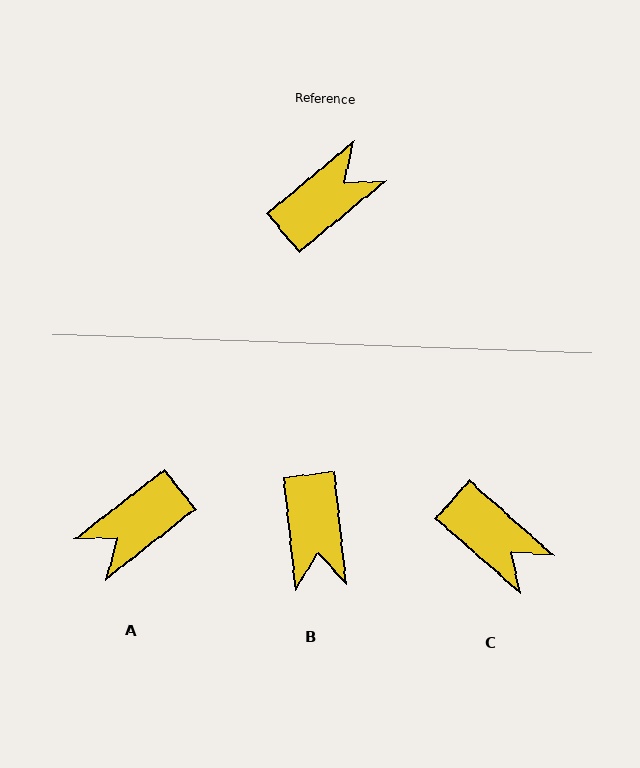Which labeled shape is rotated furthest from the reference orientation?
A, about 178 degrees away.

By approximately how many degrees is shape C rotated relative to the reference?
Approximately 81 degrees clockwise.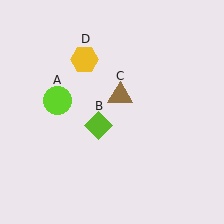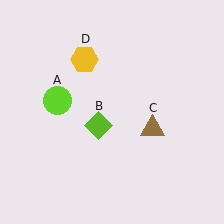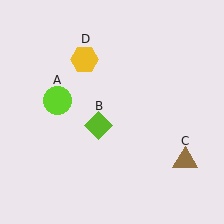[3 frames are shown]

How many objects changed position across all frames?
1 object changed position: brown triangle (object C).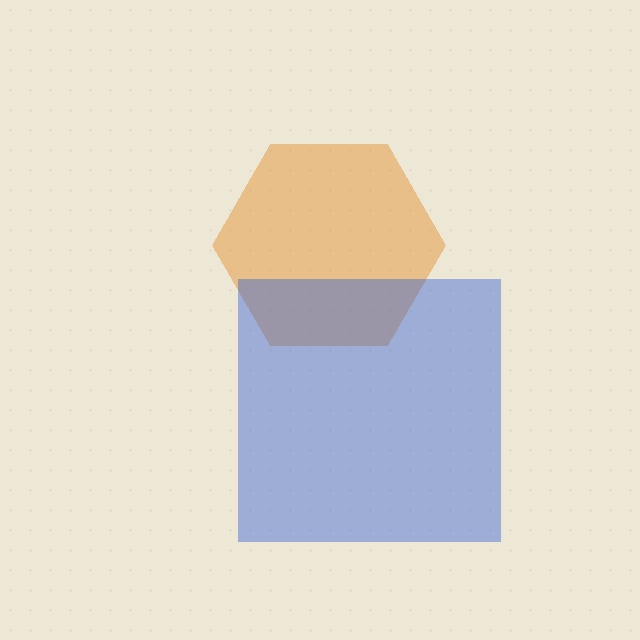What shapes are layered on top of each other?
The layered shapes are: an orange hexagon, a blue square.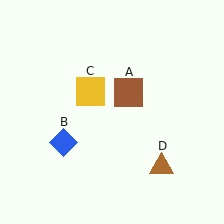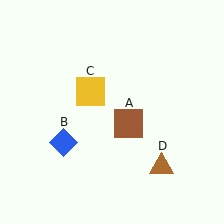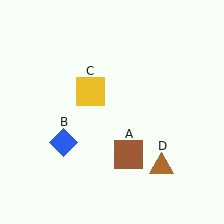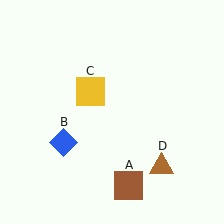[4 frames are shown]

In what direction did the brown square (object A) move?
The brown square (object A) moved down.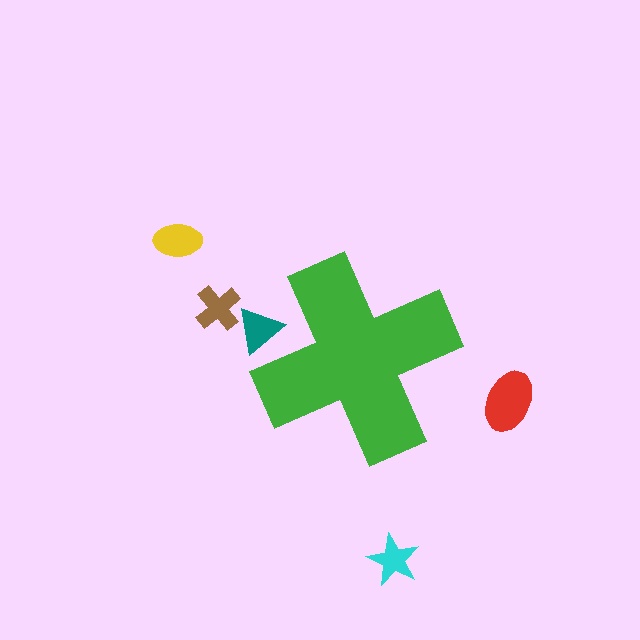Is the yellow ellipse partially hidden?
No, the yellow ellipse is fully visible.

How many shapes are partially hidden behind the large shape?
1 shape is partially hidden.